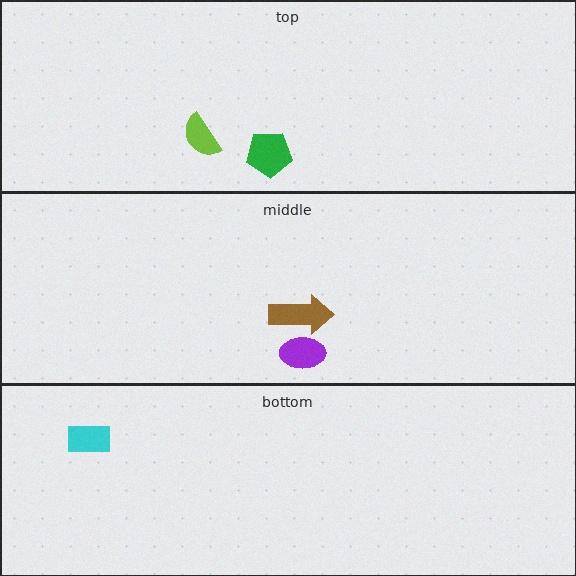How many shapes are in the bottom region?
1.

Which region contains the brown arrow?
The middle region.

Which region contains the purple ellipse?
The middle region.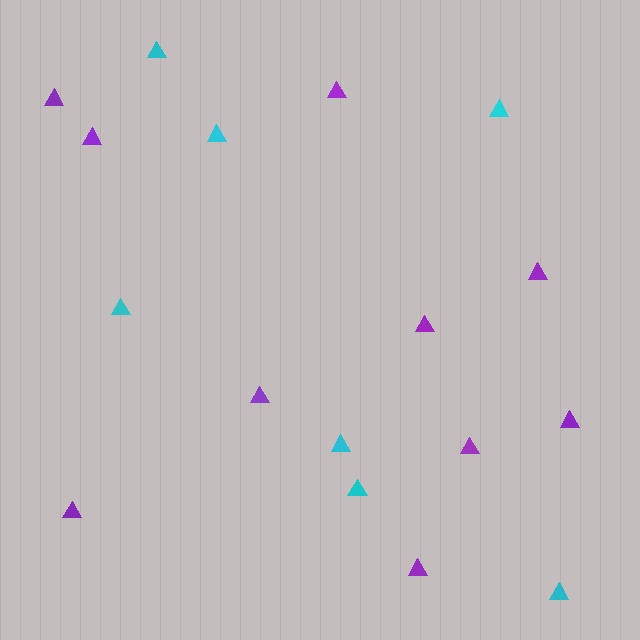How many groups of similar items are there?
There are 2 groups: one group of cyan triangles (7) and one group of purple triangles (10).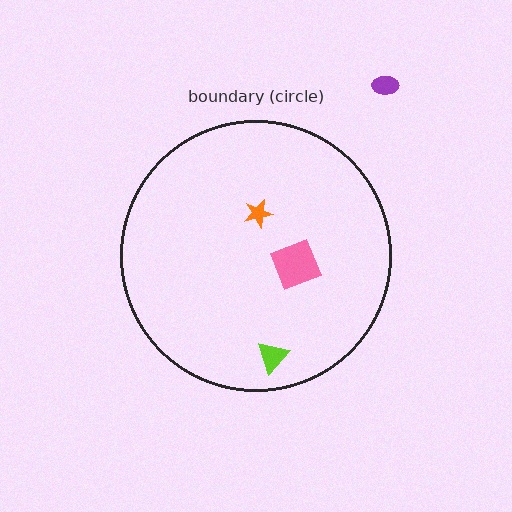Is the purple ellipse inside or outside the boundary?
Outside.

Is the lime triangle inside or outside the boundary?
Inside.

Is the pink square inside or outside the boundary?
Inside.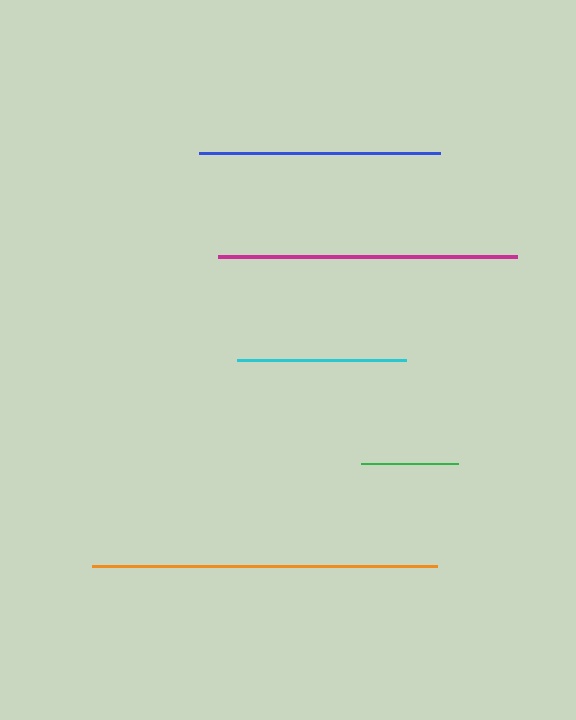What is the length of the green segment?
The green segment is approximately 97 pixels long.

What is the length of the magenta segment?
The magenta segment is approximately 300 pixels long.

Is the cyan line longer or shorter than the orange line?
The orange line is longer than the cyan line.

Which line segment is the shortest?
The green line is the shortest at approximately 97 pixels.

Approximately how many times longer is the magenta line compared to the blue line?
The magenta line is approximately 1.2 times the length of the blue line.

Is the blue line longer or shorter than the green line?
The blue line is longer than the green line.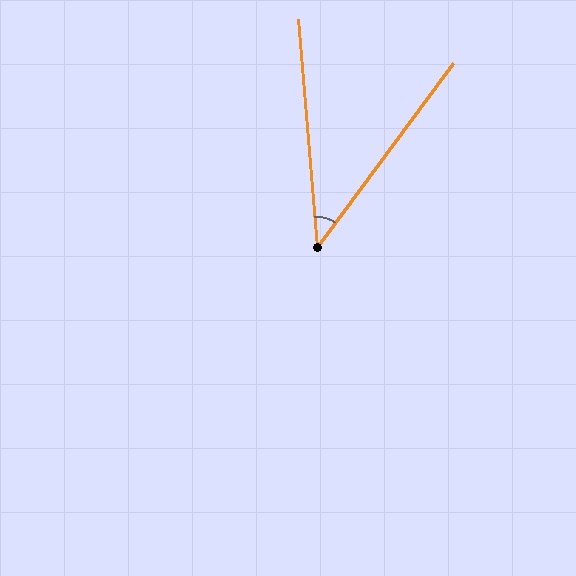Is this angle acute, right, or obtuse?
It is acute.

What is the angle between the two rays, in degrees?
Approximately 41 degrees.